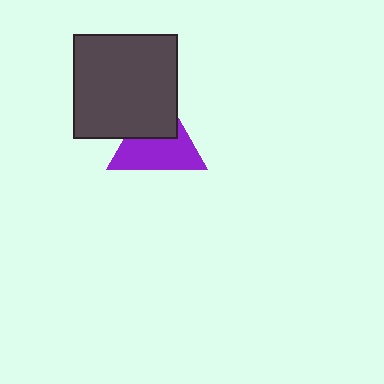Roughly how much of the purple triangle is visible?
About half of it is visible (roughly 60%).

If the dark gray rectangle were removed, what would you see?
You would see the complete purple triangle.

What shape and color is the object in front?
The object in front is a dark gray rectangle.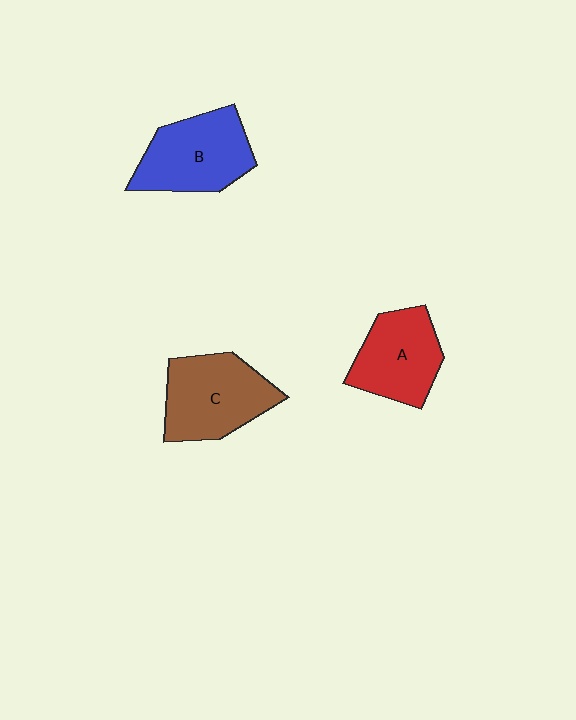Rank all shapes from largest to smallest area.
From largest to smallest: C (brown), B (blue), A (red).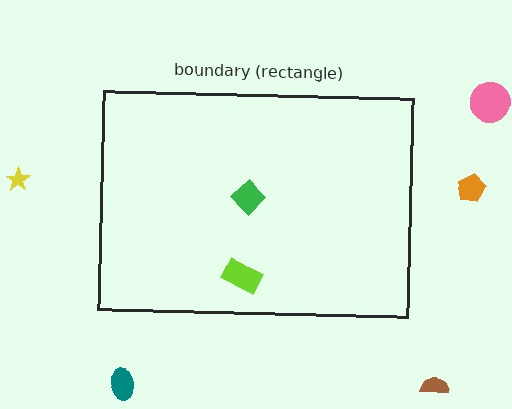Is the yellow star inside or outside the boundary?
Outside.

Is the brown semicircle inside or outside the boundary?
Outside.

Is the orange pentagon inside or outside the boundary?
Outside.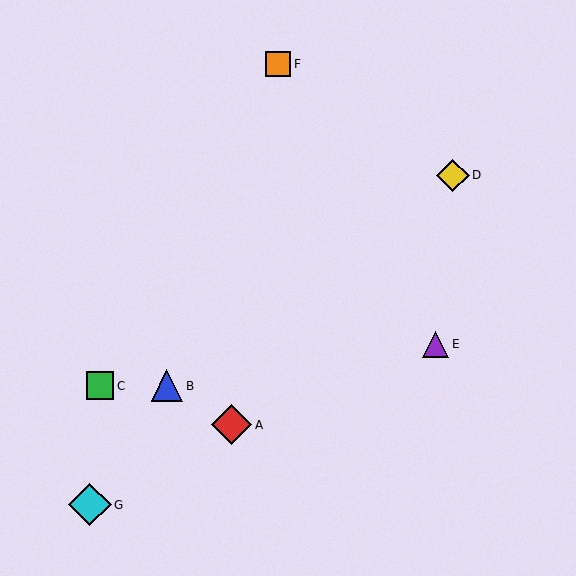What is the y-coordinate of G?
Object G is at y≈505.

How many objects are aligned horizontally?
2 objects (B, C) are aligned horizontally.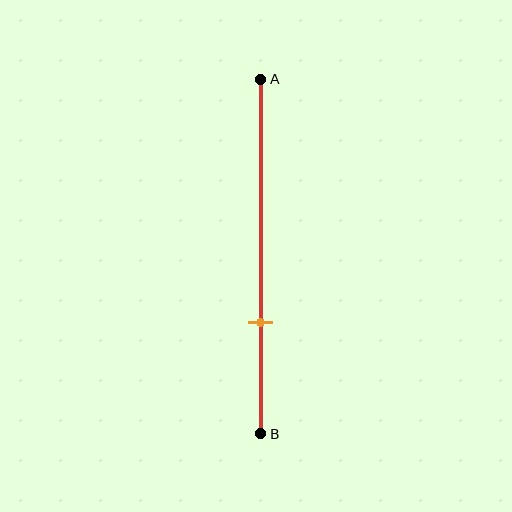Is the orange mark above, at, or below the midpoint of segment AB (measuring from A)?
The orange mark is below the midpoint of segment AB.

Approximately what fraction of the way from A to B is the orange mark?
The orange mark is approximately 70% of the way from A to B.